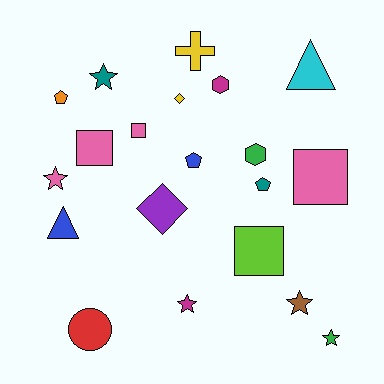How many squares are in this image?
There are 4 squares.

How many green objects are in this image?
There are 2 green objects.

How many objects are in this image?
There are 20 objects.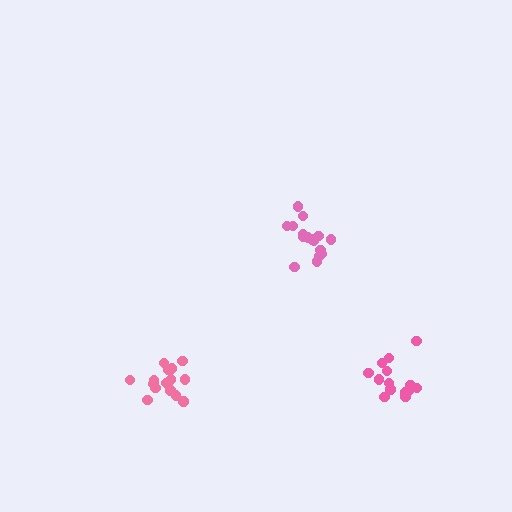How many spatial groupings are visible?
There are 3 spatial groupings.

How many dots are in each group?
Group 1: 16 dots, Group 2: 15 dots, Group 3: 14 dots (45 total).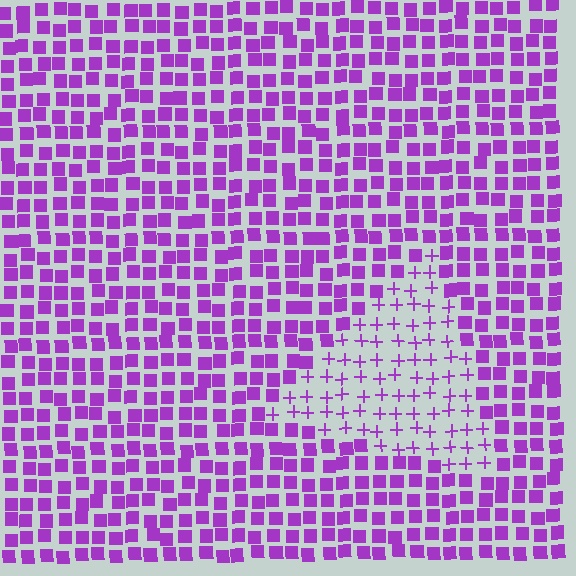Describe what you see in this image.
The image is filled with small purple elements arranged in a uniform grid. A triangle-shaped region contains plus signs, while the surrounding area contains squares. The boundary is defined purely by the change in element shape.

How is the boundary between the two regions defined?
The boundary is defined by a change in element shape: plus signs inside vs. squares outside. All elements share the same color and spacing.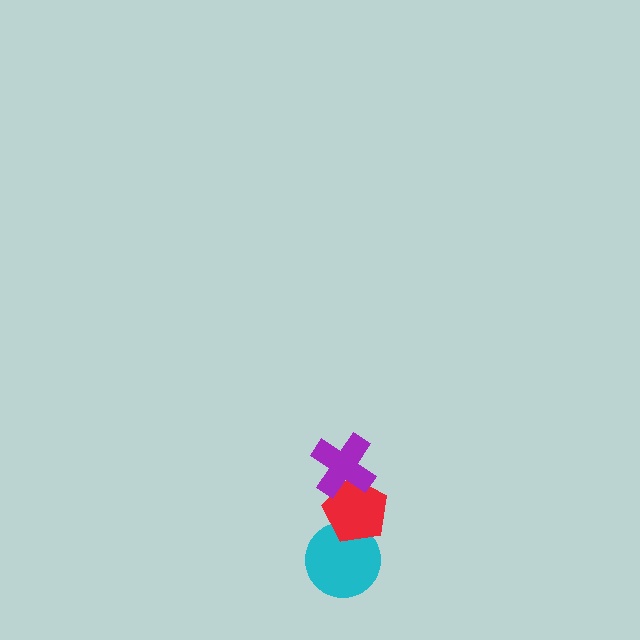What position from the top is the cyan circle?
The cyan circle is 3rd from the top.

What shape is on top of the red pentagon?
The purple cross is on top of the red pentagon.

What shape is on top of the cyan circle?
The red pentagon is on top of the cyan circle.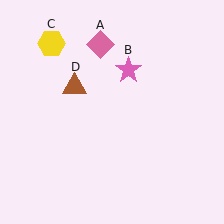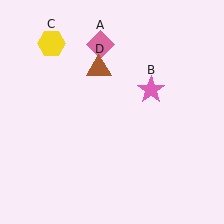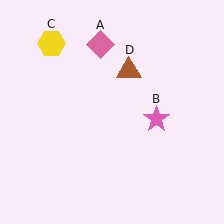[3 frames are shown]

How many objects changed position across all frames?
2 objects changed position: pink star (object B), brown triangle (object D).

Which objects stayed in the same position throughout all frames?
Pink diamond (object A) and yellow hexagon (object C) remained stationary.